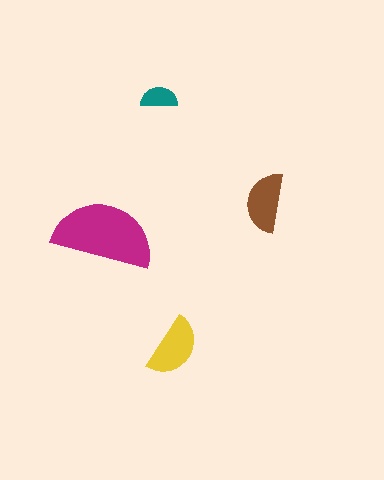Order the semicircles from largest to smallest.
the magenta one, the yellow one, the brown one, the teal one.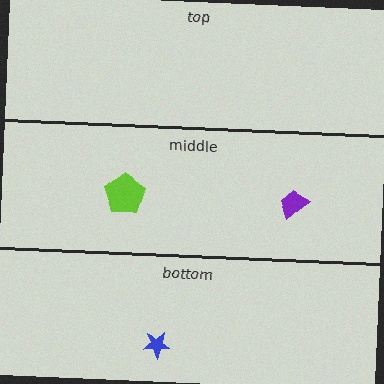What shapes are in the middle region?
The purple trapezoid, the lime pentagon.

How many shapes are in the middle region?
2.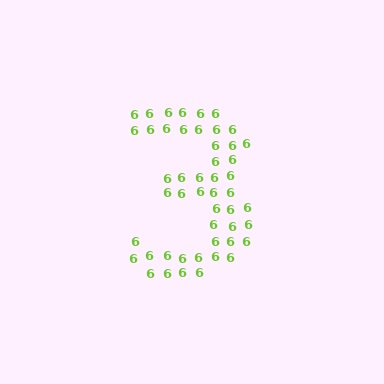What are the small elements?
The small elements are digit 6's.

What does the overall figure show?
The overall figure shows the digit 3.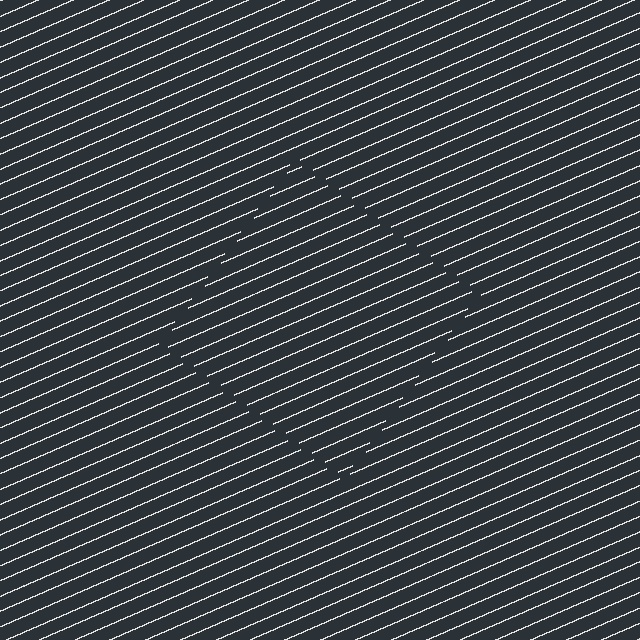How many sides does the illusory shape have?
4 sides — the line-ends trace a square.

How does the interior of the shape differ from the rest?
The interior of the shape contains the same grating, shifted by half a period — the contour is defined by the phase discontinuity where line-ends from the inner and outer gratings abut.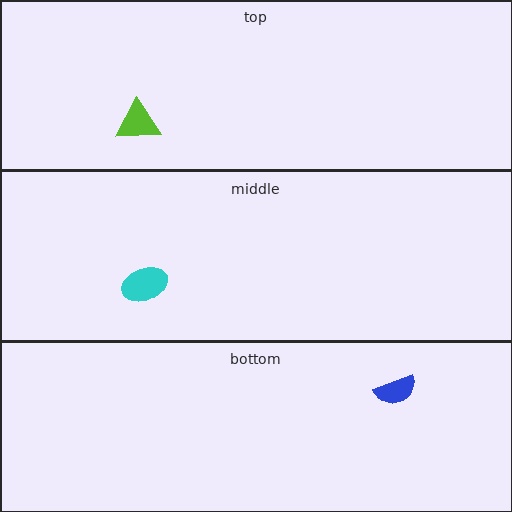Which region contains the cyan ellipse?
The middle region.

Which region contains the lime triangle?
The top region.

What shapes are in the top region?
The lime triangle.